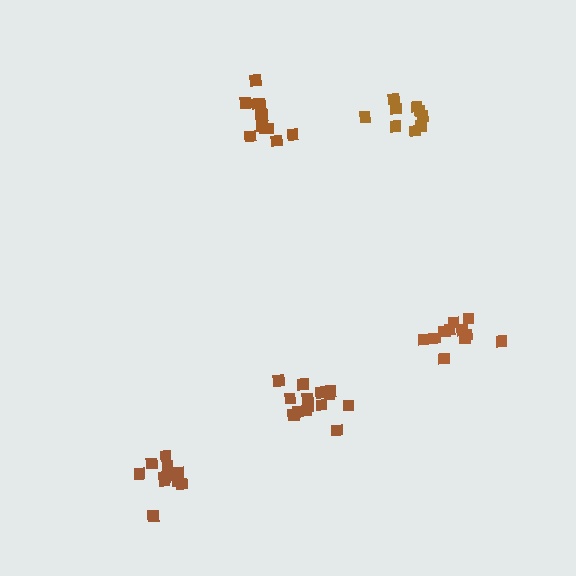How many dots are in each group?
Group 1: 9 dots, Group 2: 14 dots, Group 3: 11 dots, Group 4: 12 dots, Group 5: 13 dots (59 total).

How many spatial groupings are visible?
There are 5 spatial groupings.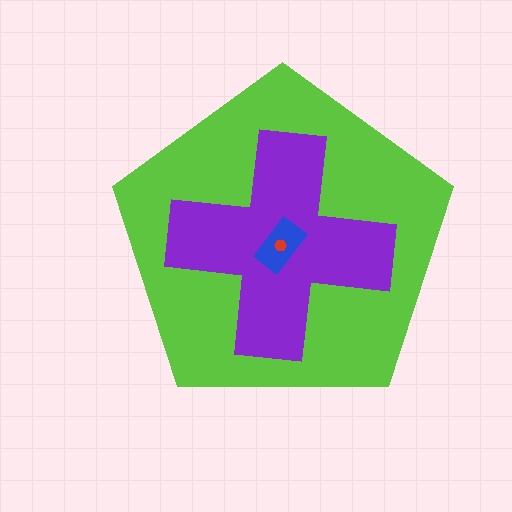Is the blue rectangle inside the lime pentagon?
Yes.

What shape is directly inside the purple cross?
The blue rectangle.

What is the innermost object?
The red hexagon.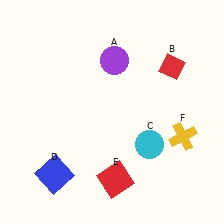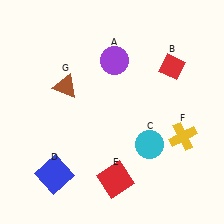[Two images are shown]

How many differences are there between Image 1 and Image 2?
There is 1 difference between the two images.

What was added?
A brown triangle (G) was added in Image 2.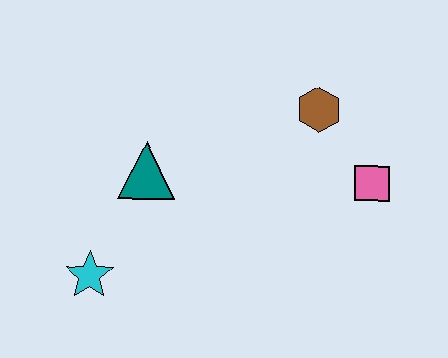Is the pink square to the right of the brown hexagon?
Yes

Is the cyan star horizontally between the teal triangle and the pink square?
No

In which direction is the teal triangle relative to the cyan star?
The teal triangle is above the cyan star.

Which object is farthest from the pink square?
The cyan star is farthest from the pink square.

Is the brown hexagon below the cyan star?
No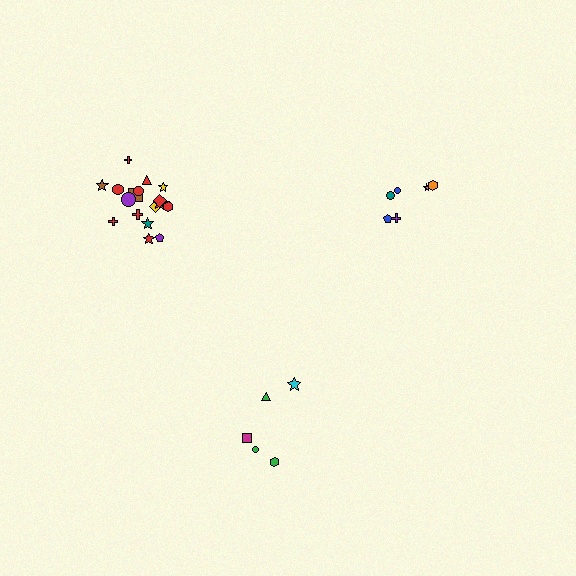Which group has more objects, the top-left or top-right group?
The top-left group.